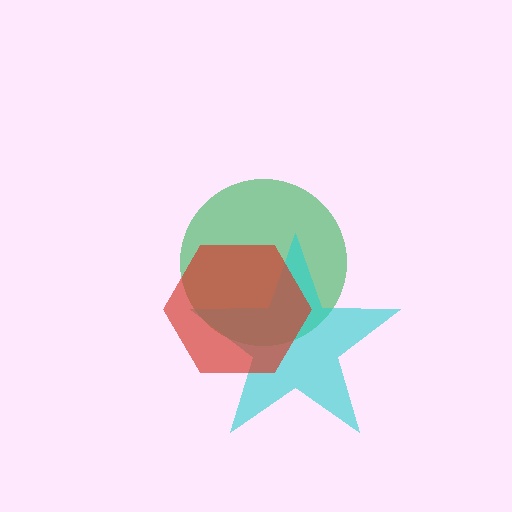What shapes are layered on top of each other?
The layered shapes are: a green circle, a cyan star, a red hexagon.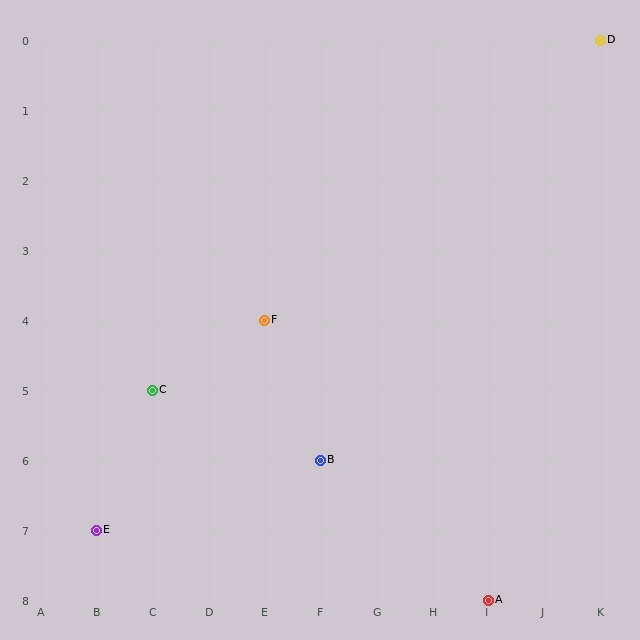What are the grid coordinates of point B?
Point B is at grid coordinates (F, 6).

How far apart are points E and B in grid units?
Points E and B are 4 columns and 1 row apart (about 4.1 grid units diagonally).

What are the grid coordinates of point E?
Point E is at grid coordinates (B, 7).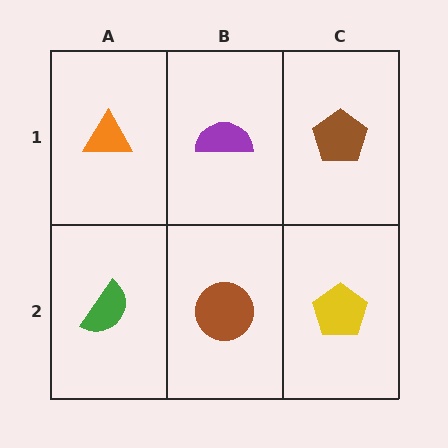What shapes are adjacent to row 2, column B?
A purple semicircle (row 1, column B), a green semicircle (row 2, column A), a yellow pentagon (row 2, column C).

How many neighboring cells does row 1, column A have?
2.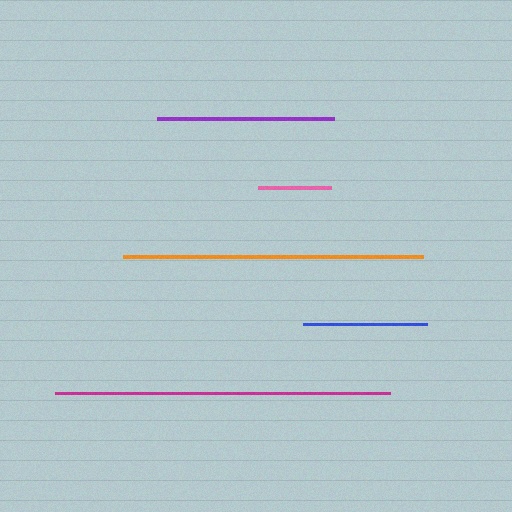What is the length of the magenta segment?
The magenta segment is approximately 335 pixels long.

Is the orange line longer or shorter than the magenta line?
The magenta line is longer than the orange line.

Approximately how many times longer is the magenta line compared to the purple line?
The magenta line is approximately 1.9 times the length of the purple line.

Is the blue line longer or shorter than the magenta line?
The magenta line is longer than the blue line.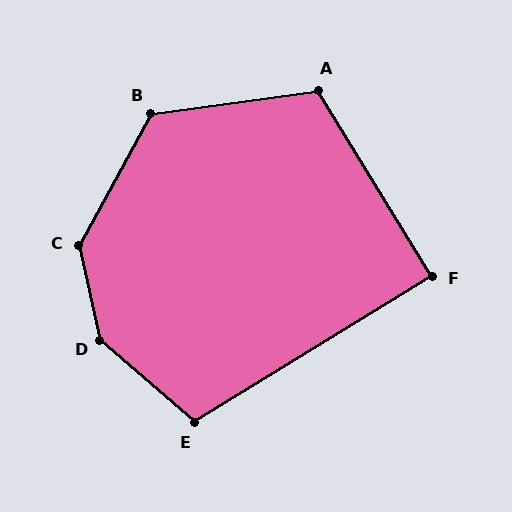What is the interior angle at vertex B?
Approximately 126 degrees (obtuse).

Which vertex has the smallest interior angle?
F, at approximately 90 degrees.